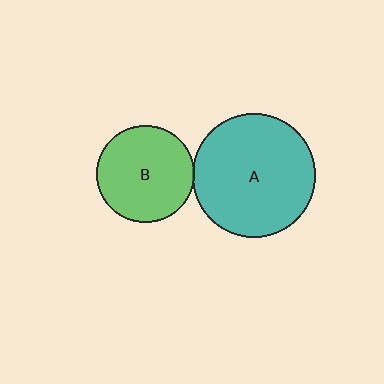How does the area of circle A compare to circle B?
Approximately 1.6 times.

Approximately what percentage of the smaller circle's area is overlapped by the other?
Approximately 5%.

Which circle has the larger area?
Circle A (teal).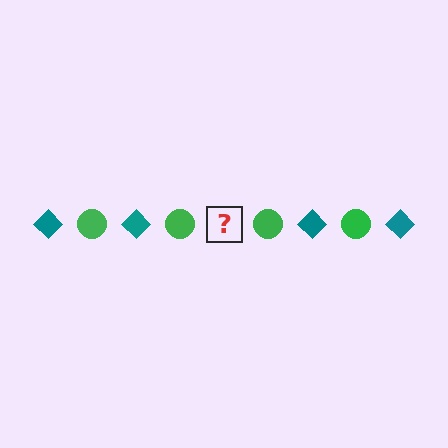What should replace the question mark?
The question mark should be replaced with a teal diamond.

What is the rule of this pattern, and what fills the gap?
The rule is that the pattern alternates between teal diamond and green circle. The gap should be filled with a teal diamond.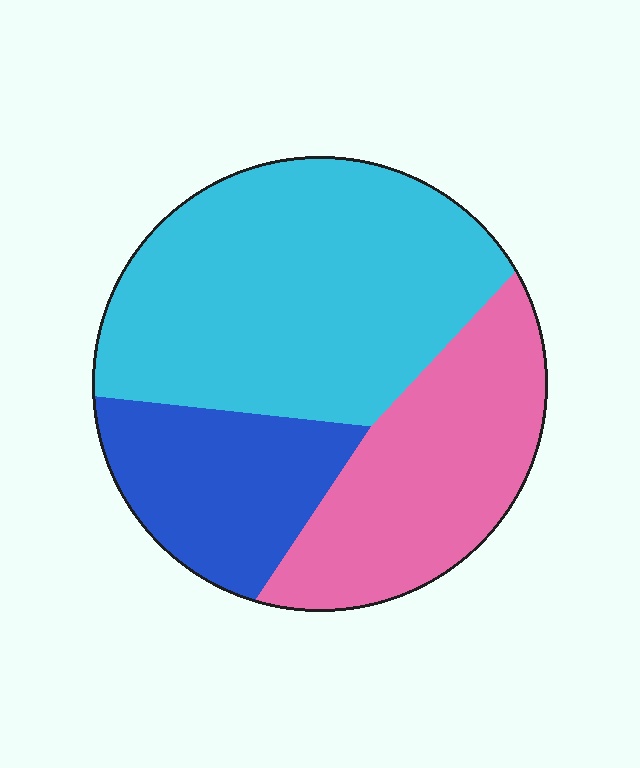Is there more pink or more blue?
Pink.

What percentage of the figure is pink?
Pink covers 29% of the figure.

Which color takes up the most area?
Cyan, at roughly 50%.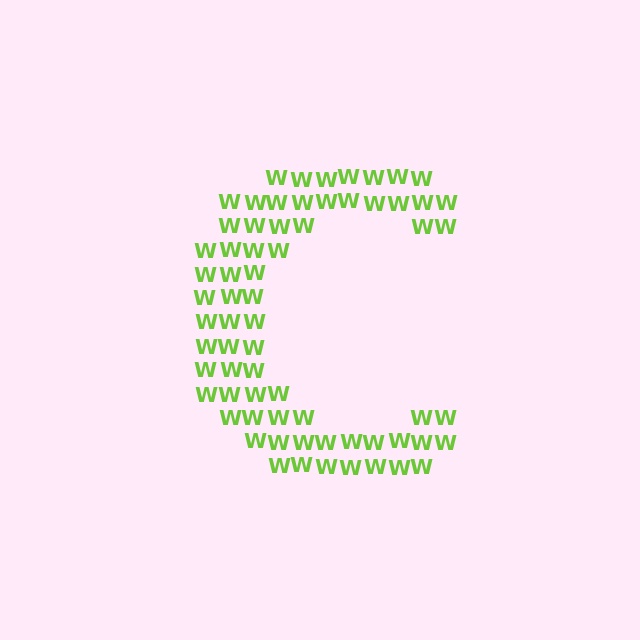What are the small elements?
The small elements are letter W's.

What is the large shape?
The large shape is the letter C.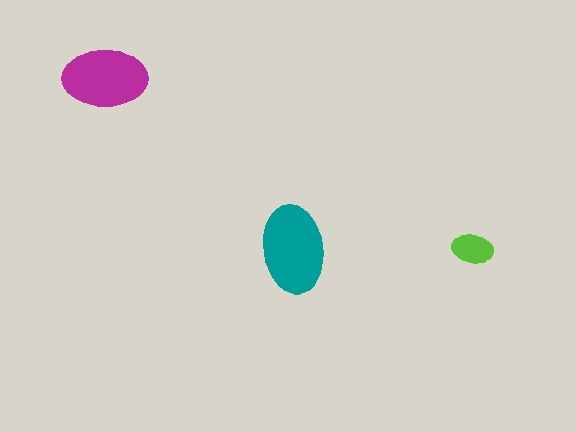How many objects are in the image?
There are 3 objects in the image.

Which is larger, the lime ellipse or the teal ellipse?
The teal one.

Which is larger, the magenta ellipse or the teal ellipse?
The teal one.